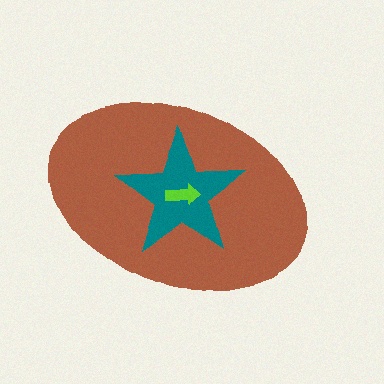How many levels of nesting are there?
3.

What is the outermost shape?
The brown ellipse.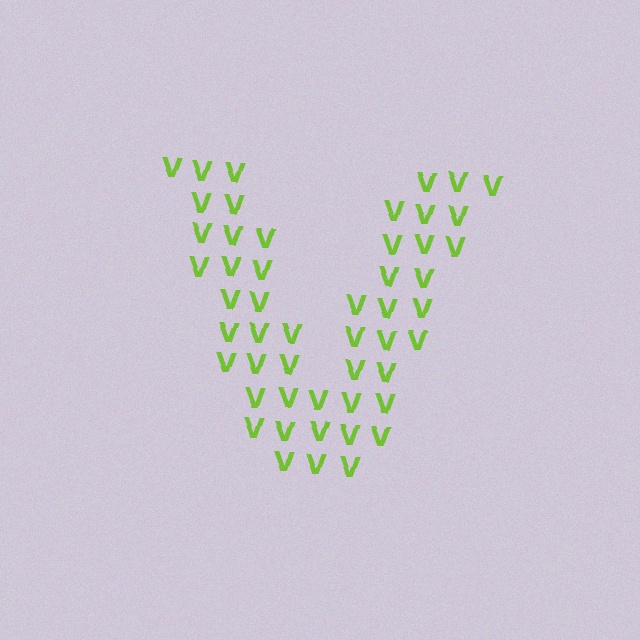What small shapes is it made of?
It is made of small letter V's.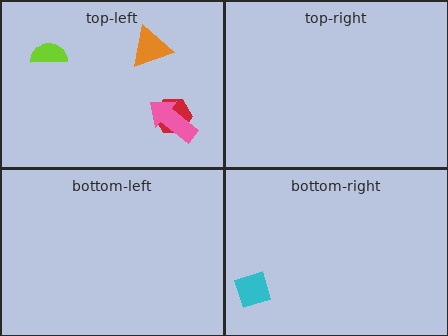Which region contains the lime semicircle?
The top-left region.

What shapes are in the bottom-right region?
The cyan diamond.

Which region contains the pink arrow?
The top-left region.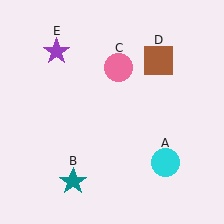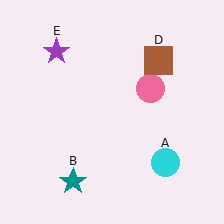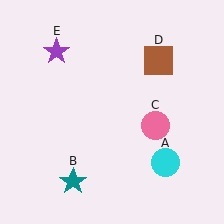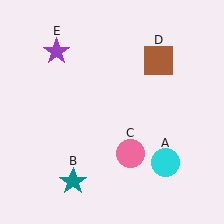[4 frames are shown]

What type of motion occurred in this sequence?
The pink circle (object C) rotated clockwise around the center of the scene.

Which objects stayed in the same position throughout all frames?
Cyan circle (object A) and teal star (object B) and brown square (object D) and purple star (object E) remained stationary.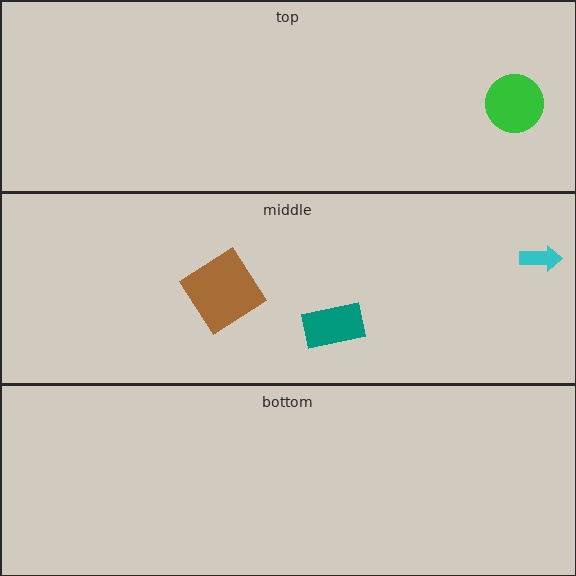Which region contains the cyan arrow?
The middle region.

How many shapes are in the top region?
1.